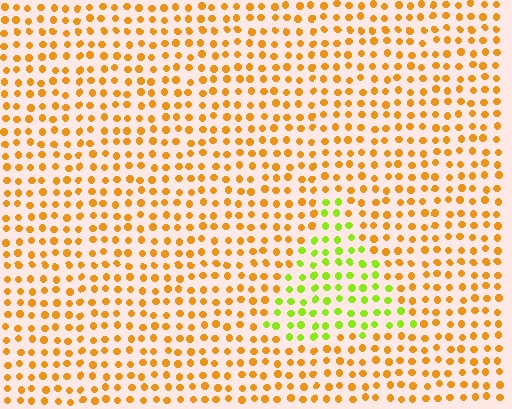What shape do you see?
I see a triangle.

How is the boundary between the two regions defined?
The boundary is defined purely by a slight shift in hue (about 53 degrees). Spacing, size, and orientation are identical on both sides.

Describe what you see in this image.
The image is filled with small orange elements in a uniform arrangement. A triangle-shaped region is visible where the elements are tinted to a slightly different hue, forming a subtle color boundary.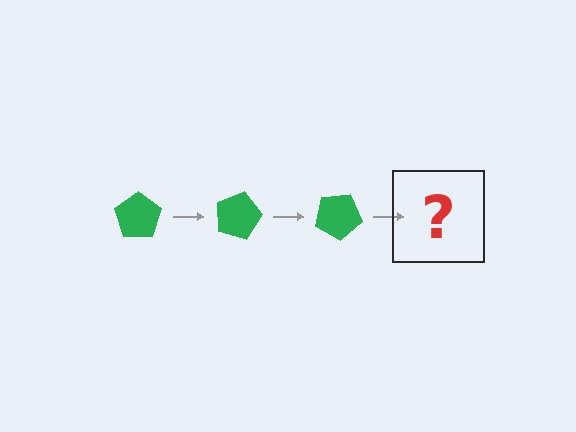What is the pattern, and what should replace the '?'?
The pattern is that the pentagon rotates 15 degrees each step. The '?' should be a green pentagon rotated 45 degrees.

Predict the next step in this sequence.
The next step is a green pentagon rotated 45 degrees.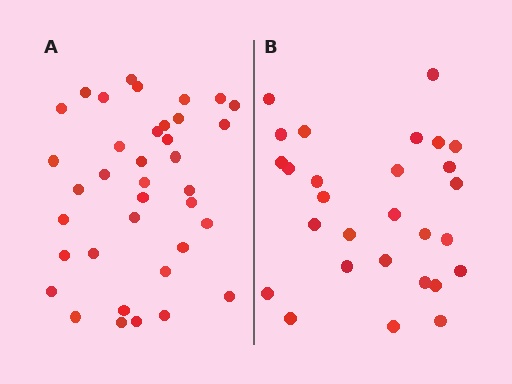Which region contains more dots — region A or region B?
Region A (the left region) has more dots.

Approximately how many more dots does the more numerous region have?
Region A has roughly 8 or so more dots than region B.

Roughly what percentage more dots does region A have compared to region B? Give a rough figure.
About 30% more.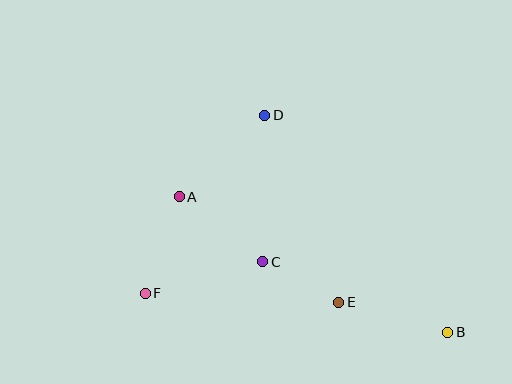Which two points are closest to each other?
Points C and E are closest to each other.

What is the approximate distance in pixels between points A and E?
The distance between A and E is approximately 191 pixels.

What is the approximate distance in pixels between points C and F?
The distance between C and F is approximately 122 pixels.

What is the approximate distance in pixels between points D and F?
The distance between D and F is approximately 214 pixels.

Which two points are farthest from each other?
Points B and F are farthest from each other.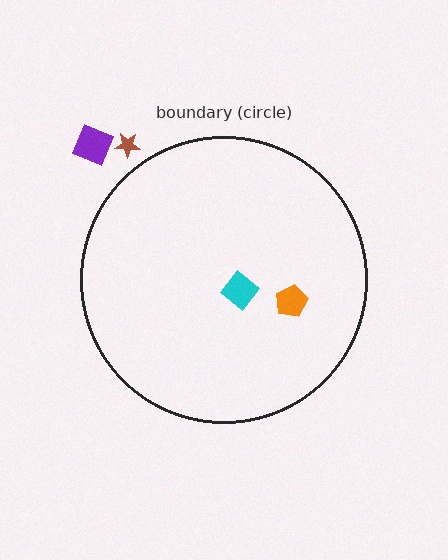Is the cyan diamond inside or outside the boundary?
Inside.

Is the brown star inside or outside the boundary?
Outside.